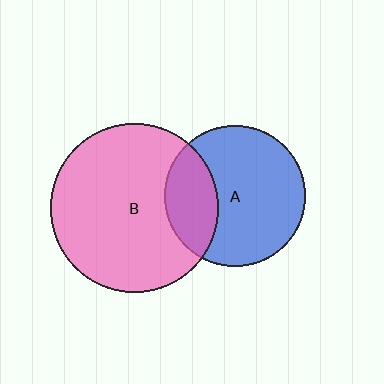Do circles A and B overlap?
Yes.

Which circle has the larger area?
Circle B (pink).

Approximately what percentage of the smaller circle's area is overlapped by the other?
Approximately 25%.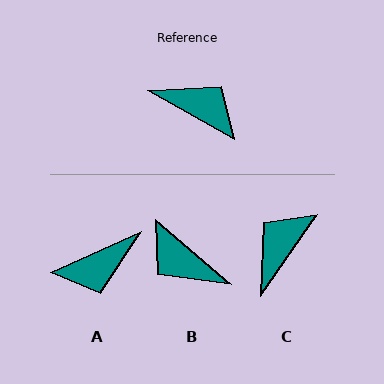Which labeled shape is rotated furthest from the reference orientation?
B, about 169 degrees away.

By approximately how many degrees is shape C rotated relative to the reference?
Approximately 84 degrees counter-clockwise.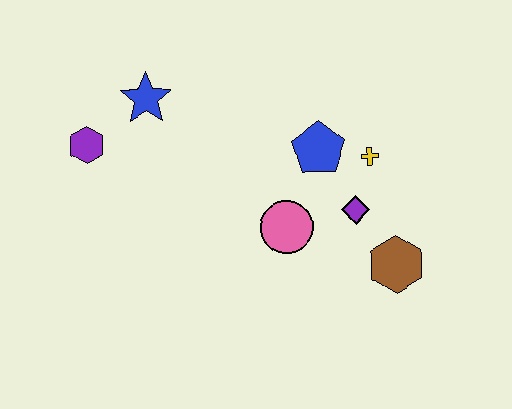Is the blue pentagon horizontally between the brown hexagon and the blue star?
Yes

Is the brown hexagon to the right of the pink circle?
Yes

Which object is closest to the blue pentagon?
The yellow cross is closest to the blue pentagon.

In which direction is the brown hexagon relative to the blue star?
The brown hexagon is to the right of the blue star.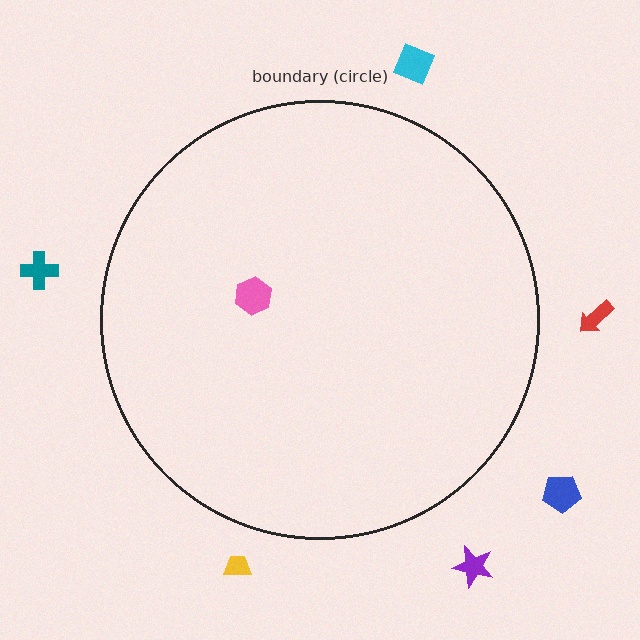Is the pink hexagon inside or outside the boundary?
Inside.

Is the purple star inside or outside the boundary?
Outside.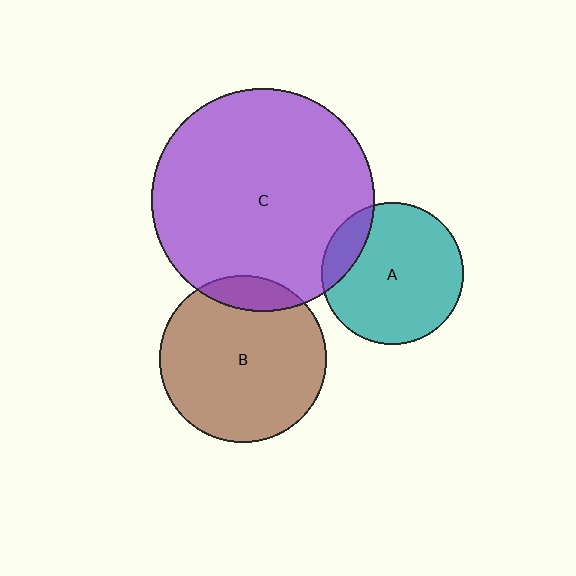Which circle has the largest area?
Circle C (purple).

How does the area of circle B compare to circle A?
Approximately 1.4 times.